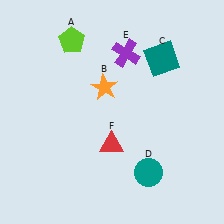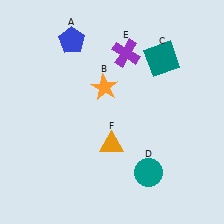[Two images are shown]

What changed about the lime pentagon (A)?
In Image 1, A is lime. In Image 2, it changed to blue.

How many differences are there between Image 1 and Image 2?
There are 2 differences between the two images.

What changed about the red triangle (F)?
In Image 1, F is red. In Image 2, it changed to orange.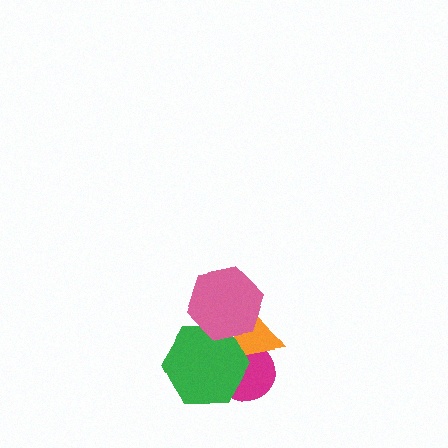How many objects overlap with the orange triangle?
3 objects overlap with the orange triangle.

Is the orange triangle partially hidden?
Yes, it is partially covered by another shape.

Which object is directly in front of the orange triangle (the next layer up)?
The green hexagon is directly in front of the orange triangle.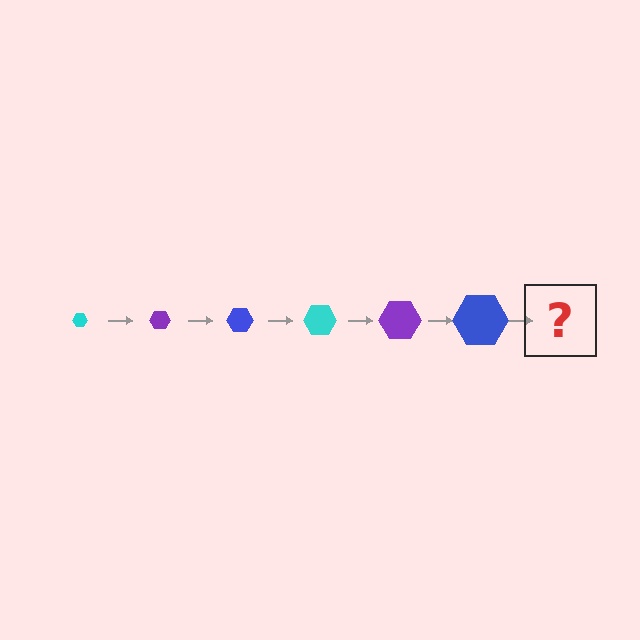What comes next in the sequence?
The next element should be a cyan hexagon, larger than the previous one.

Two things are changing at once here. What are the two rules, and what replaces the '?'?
The two rules are that the hexagon grows larger each step and the color cycles through cyan, purple, and blue. The '?' should be a cyan hexagon, larger than the previous one.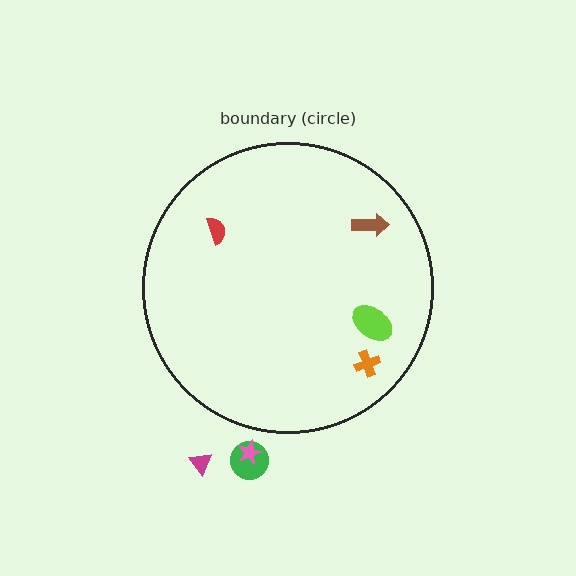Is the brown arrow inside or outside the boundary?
Inside.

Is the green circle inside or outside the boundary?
Outside.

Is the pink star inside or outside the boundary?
Outside.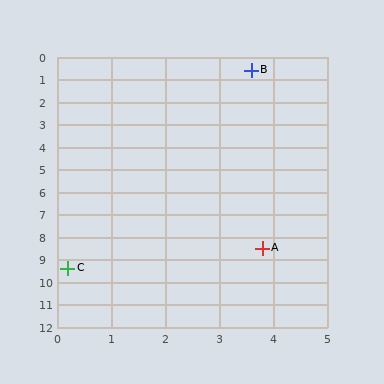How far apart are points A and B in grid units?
Points A and B are about 7.9 grid units apart.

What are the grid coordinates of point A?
Point A is at approximately (3.8, 8.5).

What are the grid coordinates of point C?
Point C is at approximately (0.2, 9.4).